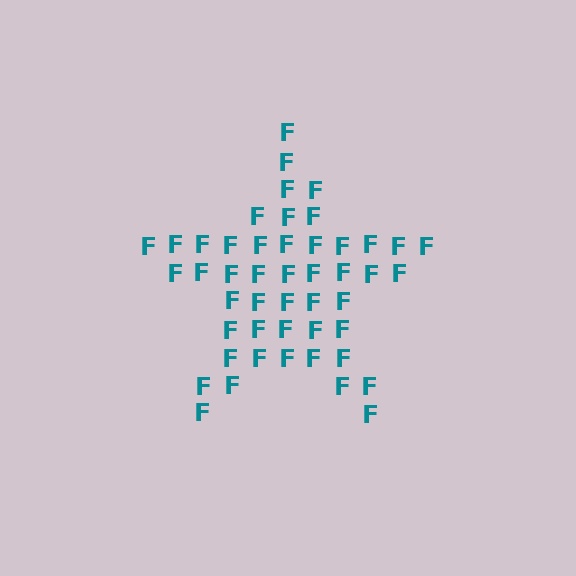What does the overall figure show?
The overall figure shows a star.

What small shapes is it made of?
It is made of small letter F's.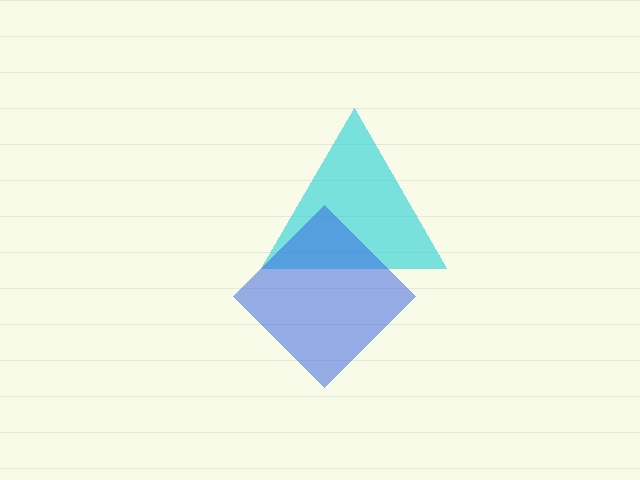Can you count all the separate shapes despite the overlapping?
Yes, there are 2 separate shapes.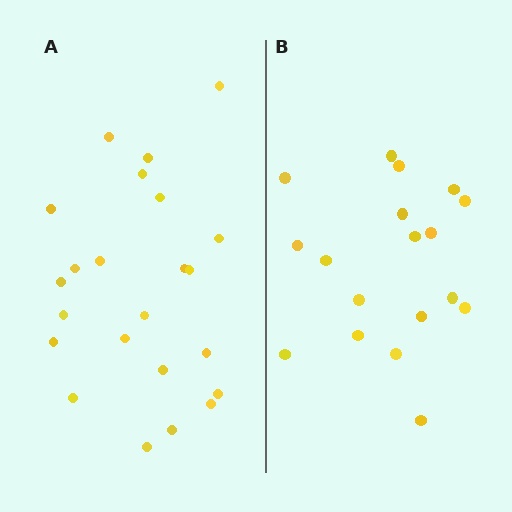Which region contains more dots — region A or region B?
Region A (the left region) has more dots.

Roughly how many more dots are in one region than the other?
Region A has about 5 more dots than region B.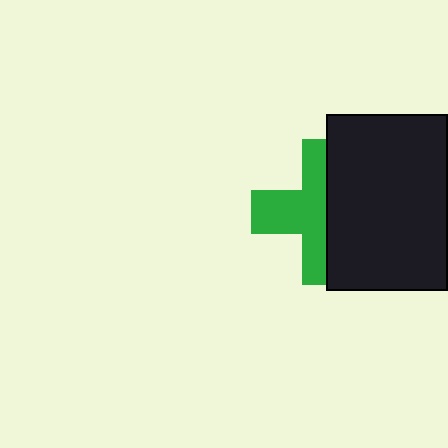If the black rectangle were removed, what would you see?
You would see the complete green cross.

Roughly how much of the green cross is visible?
About half of it is visible (roughly 53%).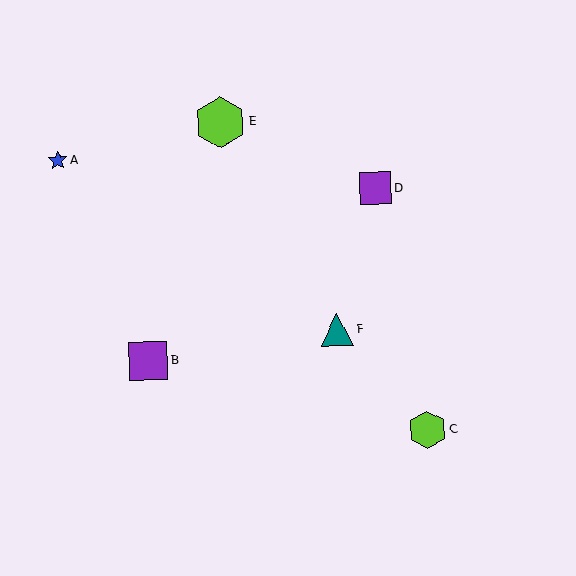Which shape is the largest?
The lime hexagon (labeled E) is the largest.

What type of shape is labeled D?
Shape D is a purple square.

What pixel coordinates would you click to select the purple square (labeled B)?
Click at (149, 361) to select the purple square B.